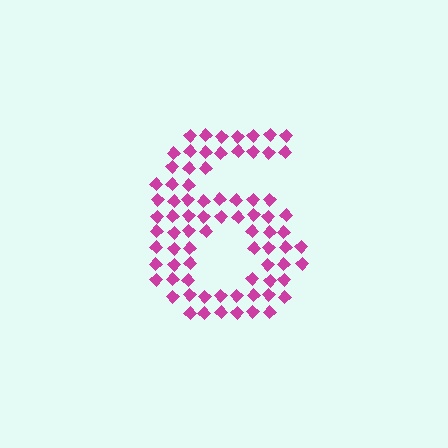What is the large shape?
The large shape is the digit 6.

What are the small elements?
The small elements are diamonds.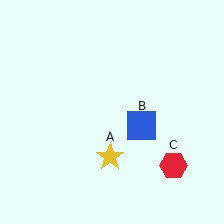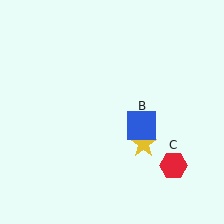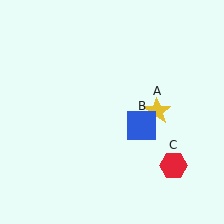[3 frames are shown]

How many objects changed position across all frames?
1 object changed position: yellow star (object A).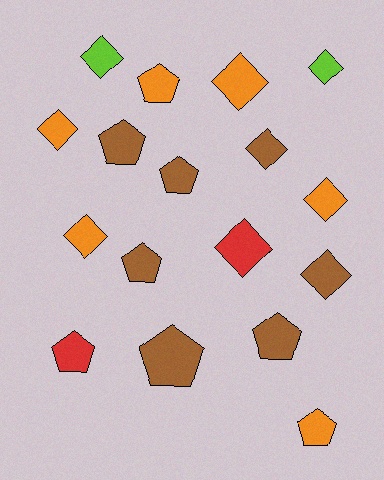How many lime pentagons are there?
There are no lime pentagons.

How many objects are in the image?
There are 17 objects.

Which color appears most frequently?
Brown, with 7 objects.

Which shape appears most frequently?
Diamond, with 9 objects.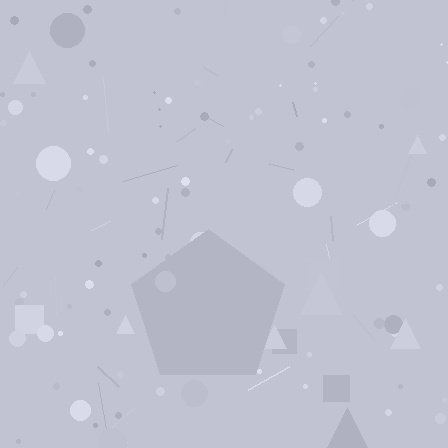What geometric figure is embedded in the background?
A pentagon is embedded in the background.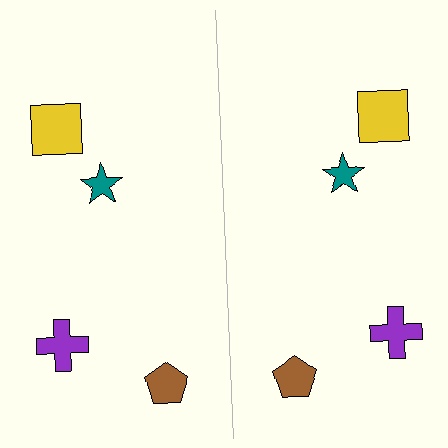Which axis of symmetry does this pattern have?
The pattern has a vertical axis of symmetry running through the center of the image.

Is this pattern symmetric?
Yes, this pattern has bilateral (reflection) symmetry.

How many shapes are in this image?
There are 8 shapes in this image.